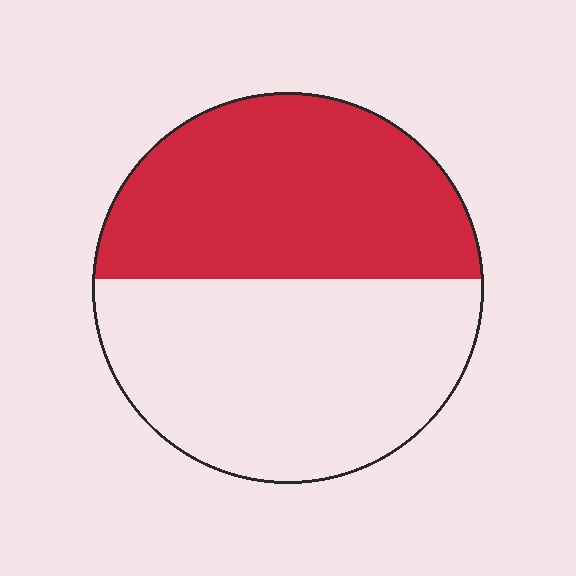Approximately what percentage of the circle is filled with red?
Approximately 45%.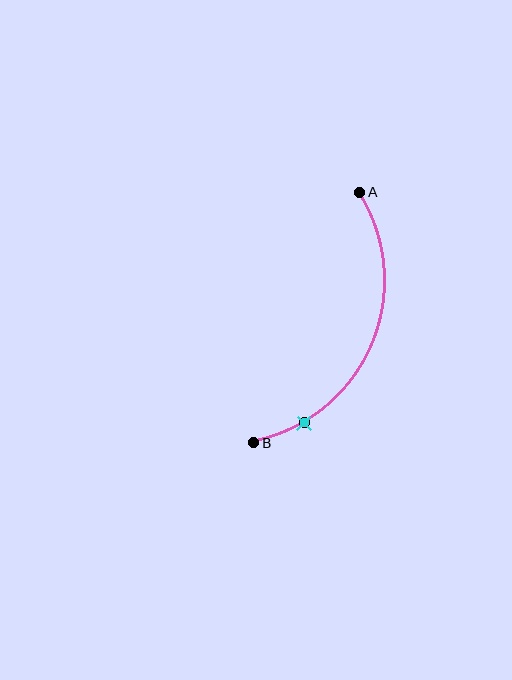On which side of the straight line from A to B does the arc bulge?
The arc bulges to the right of the straight line connecting A and B.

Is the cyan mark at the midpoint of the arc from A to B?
No. The cyan mark lies on the arc but is closer to endpoint B. The arc midpoint would be at the point on the curve equidistant along the arc from both A and B.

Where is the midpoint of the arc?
The arc midpoint is the point on the curve farthest from the straight line joining A and B. It sits to the right of that line.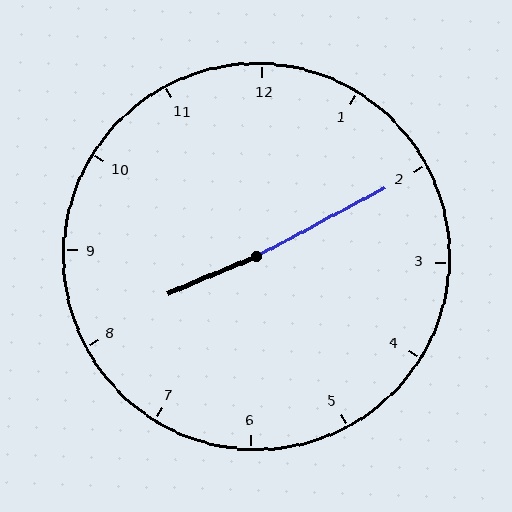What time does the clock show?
8:10.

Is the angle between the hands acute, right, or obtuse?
It is obtuse.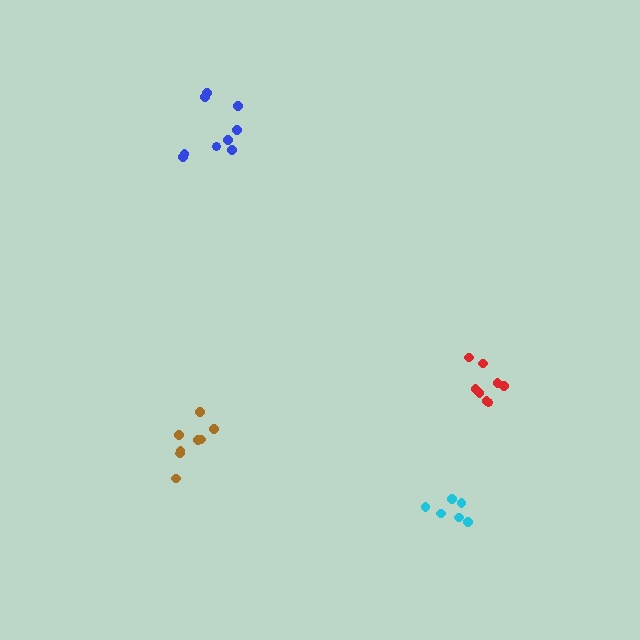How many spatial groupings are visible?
There are 4 spatial groupings.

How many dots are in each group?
Group 1: 8 dots, Group 2: 8 dots, Group 3: 6 dots, Group 4: 9 dots (31 total).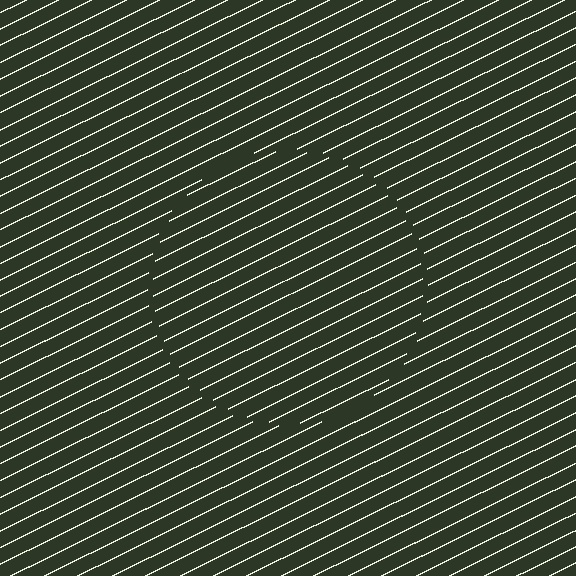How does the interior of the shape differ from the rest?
The interior of the shape contains the same grating, shifted by half a period — the contour is defined by the phase discontinuity where line-ends from the inner and outer gratings abut.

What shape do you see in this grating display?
An illusory circle. The interior of the shape contains the same grating, shifted by half a period — the contour is defined by the phase discontinuity where line-ends from the inner and outer gratings abut.